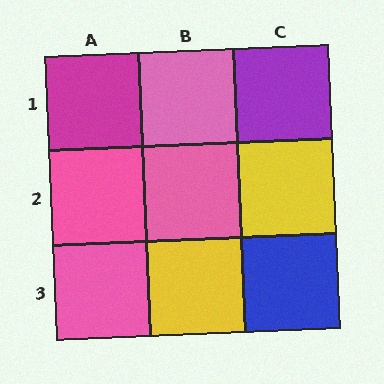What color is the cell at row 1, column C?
Purple.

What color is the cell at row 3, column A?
Pink.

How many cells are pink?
4 cells are pink.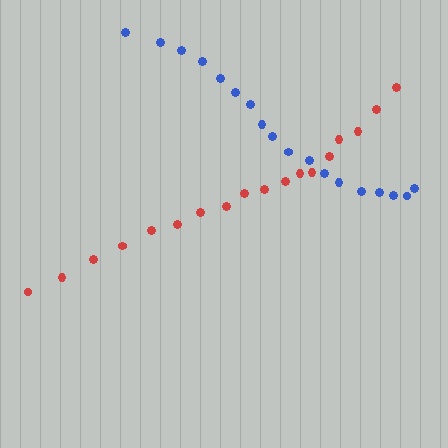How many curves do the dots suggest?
There are 2 distinct paths.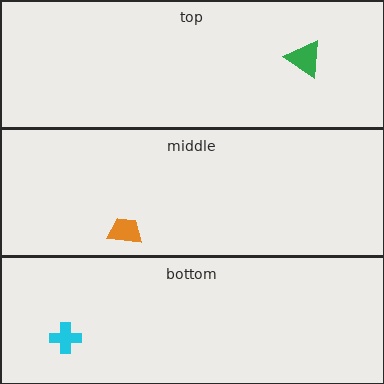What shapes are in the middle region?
The orange trapezoid.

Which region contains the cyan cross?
The bottom region.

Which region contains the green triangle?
The top region.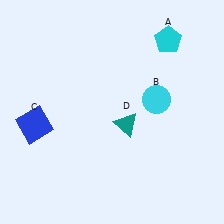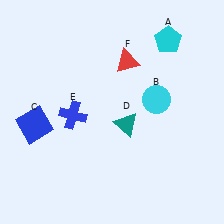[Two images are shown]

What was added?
A blue cross (E), a red triangle (F) were added in Image 2.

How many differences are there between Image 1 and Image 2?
There are 2 differences between the two images.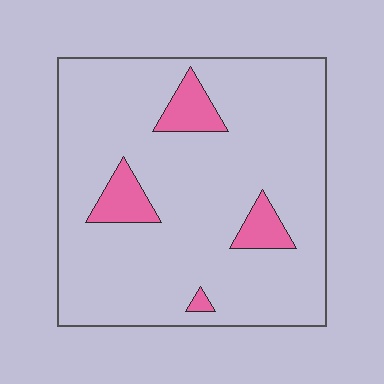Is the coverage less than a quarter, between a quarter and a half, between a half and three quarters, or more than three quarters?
Less than a quarter.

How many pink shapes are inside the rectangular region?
4.